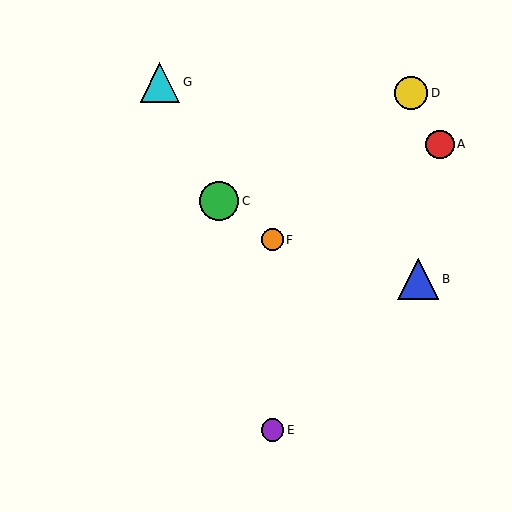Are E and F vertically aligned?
Yes, both are at x≈272.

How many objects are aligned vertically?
2 objects (E, F) are aligned vertically.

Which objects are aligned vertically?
Objects E, F are aligned vertically.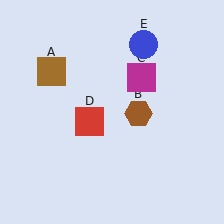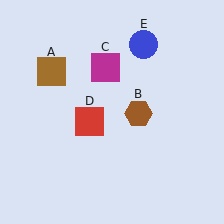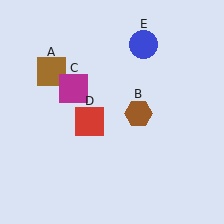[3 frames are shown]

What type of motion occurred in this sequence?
The magenta square (object C) rotated counterclockwise around the center of the scene.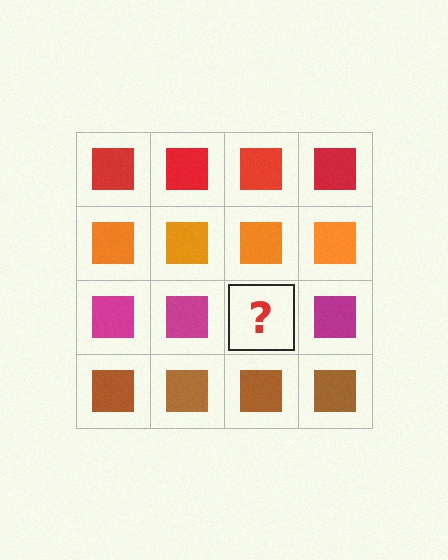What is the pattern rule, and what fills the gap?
The rule is that each row has a consistent color. The gap should be filled with a magenta square.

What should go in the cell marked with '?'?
The missing cell should contain a magenta square.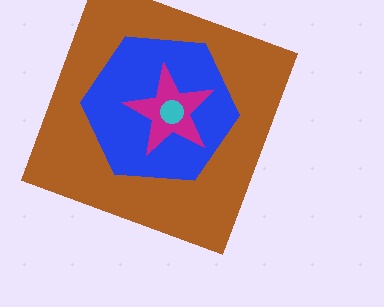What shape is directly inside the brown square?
The blue hexagon.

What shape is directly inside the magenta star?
The cyan circle.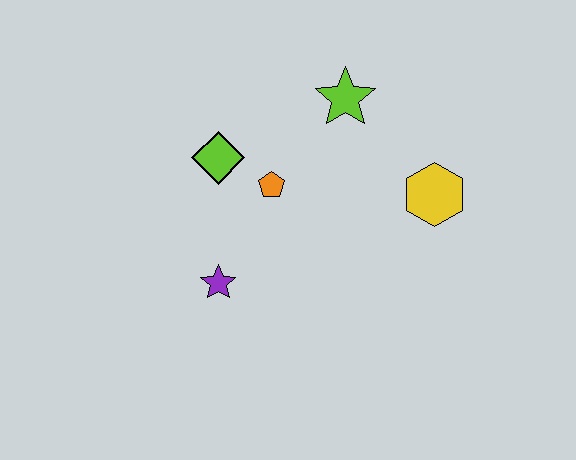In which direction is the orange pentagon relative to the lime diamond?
The orange pentagon is to the right of the lime diamond.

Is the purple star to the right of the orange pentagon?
No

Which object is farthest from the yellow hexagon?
The purple star is farthest from the yellow hexagon.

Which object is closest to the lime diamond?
The orange pentagon is closest to the lime diamond.